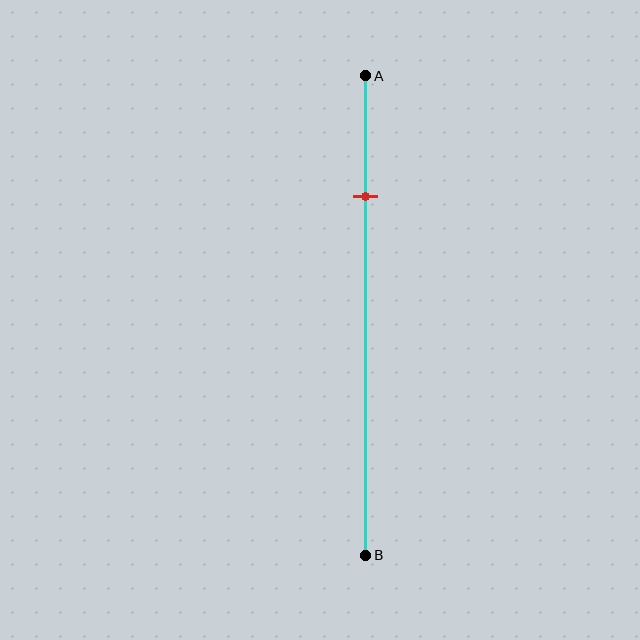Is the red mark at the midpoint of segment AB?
No, the mark is at about 25% from A, not at the 50% midpoint.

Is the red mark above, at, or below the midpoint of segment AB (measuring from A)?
The red mark is above the midpoint of segment AB.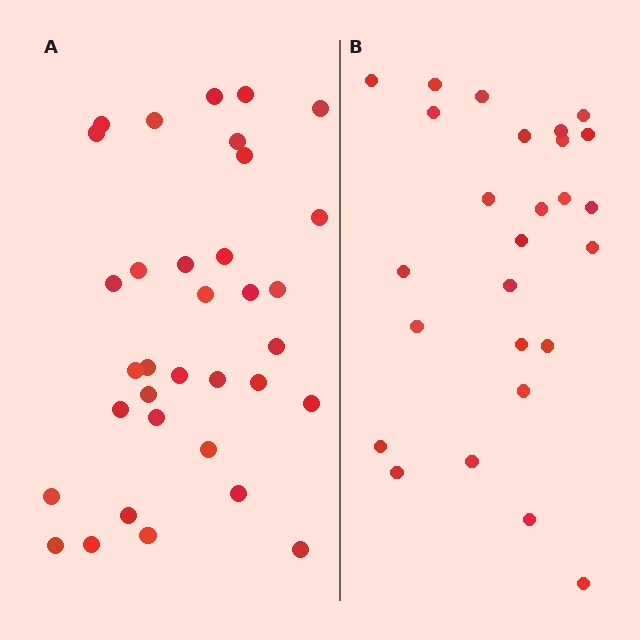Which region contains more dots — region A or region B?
Region A (the left region) has more dots.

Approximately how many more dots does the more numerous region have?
Region A has roughly 8 or so more dots than region B.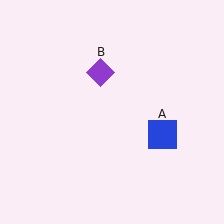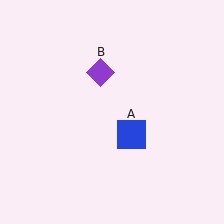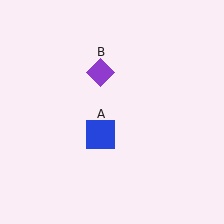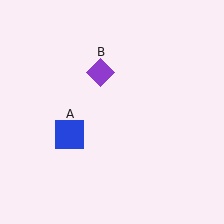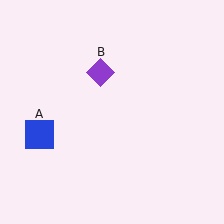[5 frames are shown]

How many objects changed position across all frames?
1 object changed position: blue square (object A).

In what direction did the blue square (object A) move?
The blue square (object A) moved left.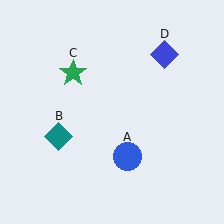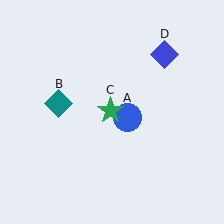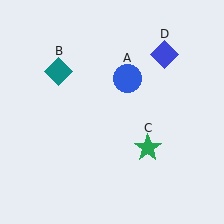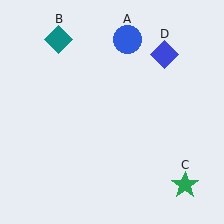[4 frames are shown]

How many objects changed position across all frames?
3 objects changed position: blue circle (object A), teal diamond (object B), green star (object C).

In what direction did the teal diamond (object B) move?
The teal diamond (object B) moved up.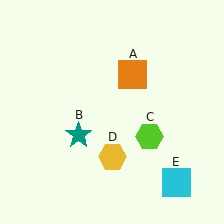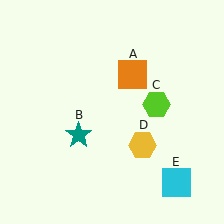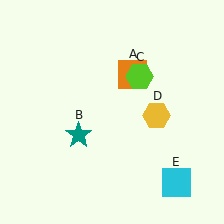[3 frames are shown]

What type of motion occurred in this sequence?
The lime hexagon (object C), yellow hexagon (object D) rotated counterclockwise around the center of the scene.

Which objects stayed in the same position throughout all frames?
Orange square (object A) and teal star (object B) and cyan square (object E) remained stationary.